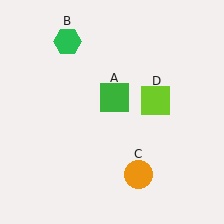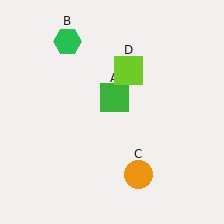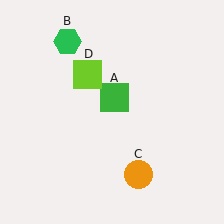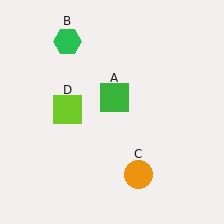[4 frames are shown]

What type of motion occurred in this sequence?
The lime square (object D) rotated counterclockwise around the center of the scene.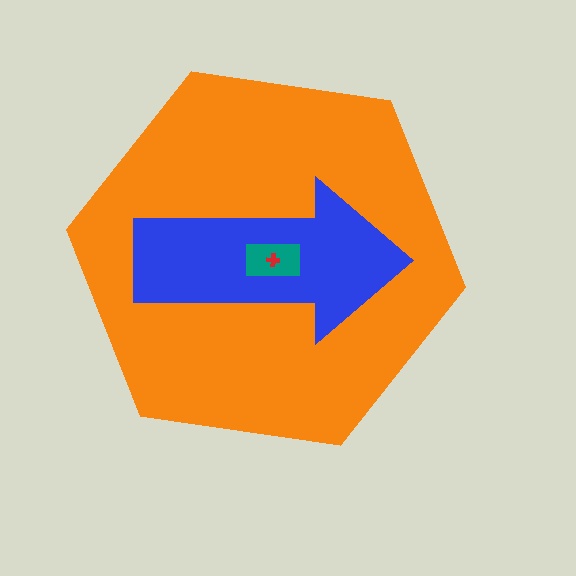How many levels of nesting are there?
4.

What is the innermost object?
The red cross.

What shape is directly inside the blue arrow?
The teal rectangle.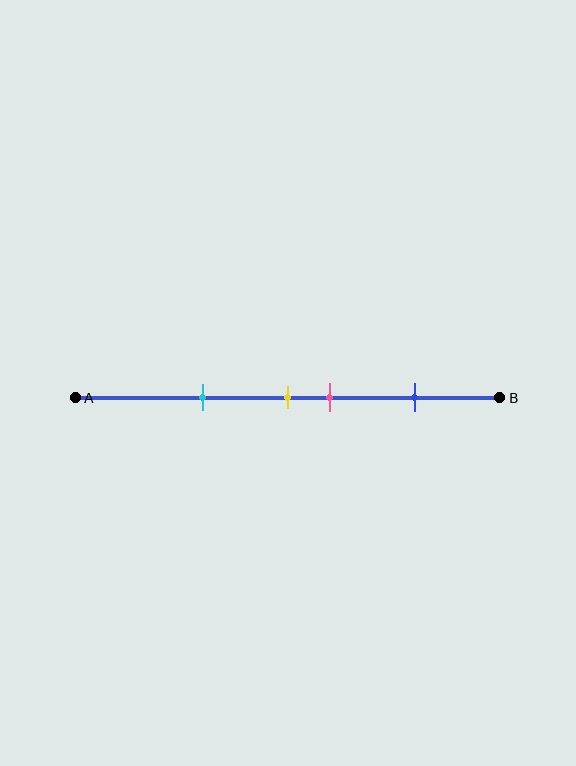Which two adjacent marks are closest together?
The yellow and pink marks are the closest adjacent pair.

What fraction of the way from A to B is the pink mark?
The pink mark is approximately 60% (0.6) of the way from A to B.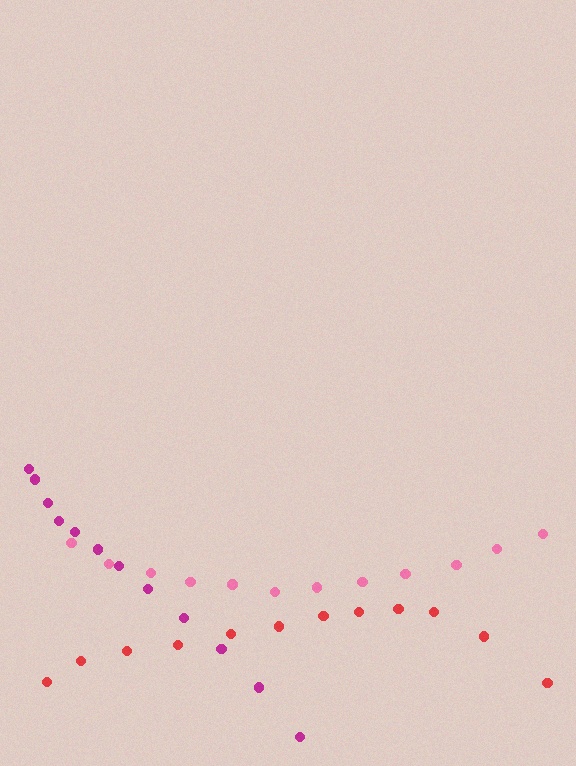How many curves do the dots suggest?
There are 3 distinct paths.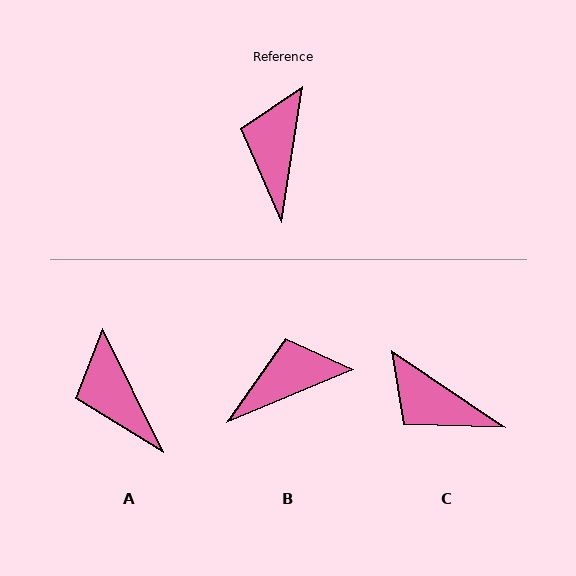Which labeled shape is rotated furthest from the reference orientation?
C, about 65 degrees away.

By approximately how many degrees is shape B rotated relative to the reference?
Approximately 58 degrees clockwise.